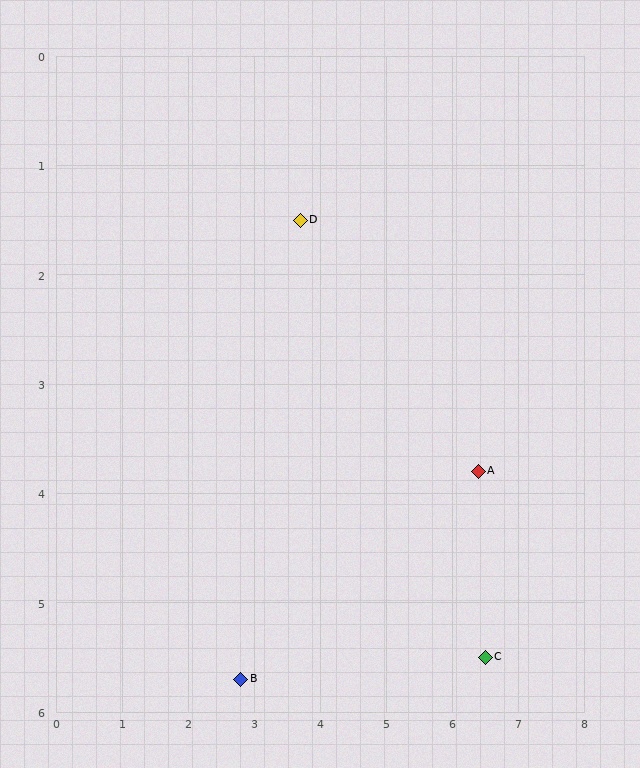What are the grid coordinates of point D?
Point D is at approximately (3.7, 1.5).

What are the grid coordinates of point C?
Point C is at approximately (6.5, 5.5).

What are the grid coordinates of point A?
Point A is at approximately (6.4, 3.8).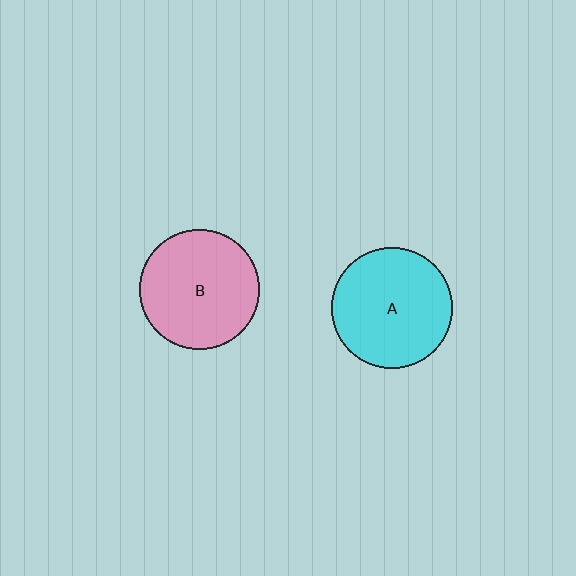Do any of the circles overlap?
No, none of the circles overlap.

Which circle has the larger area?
Circle A (cyan).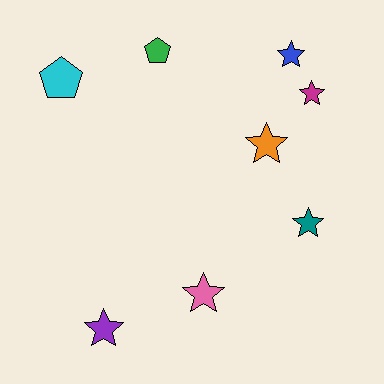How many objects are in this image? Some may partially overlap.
There are 8 objects.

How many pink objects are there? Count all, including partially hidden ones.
There is 1 pink object.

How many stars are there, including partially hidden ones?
There are 6 stars.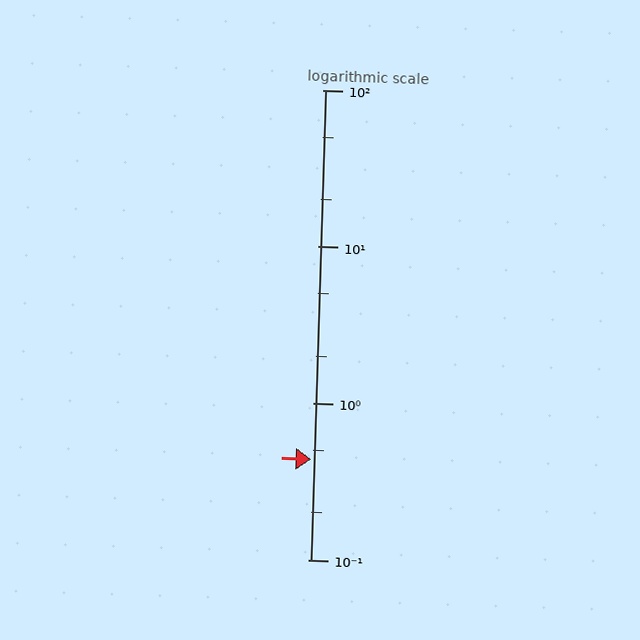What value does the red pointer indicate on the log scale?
The pointer indicates approximately 0.44.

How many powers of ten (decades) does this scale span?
The scale spans 3 decades, from 0.1 to 100.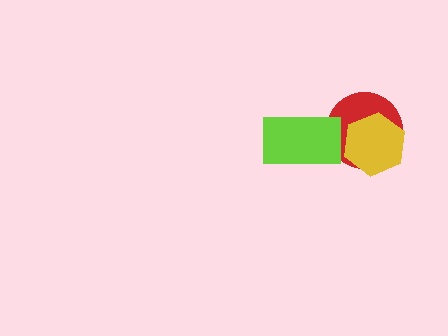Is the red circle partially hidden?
Yes, it is partially covered by another shape.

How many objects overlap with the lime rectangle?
1 object overlaps with the lime rectangle.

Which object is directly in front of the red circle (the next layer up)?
The lime rectangle is directly in front of the red circle.